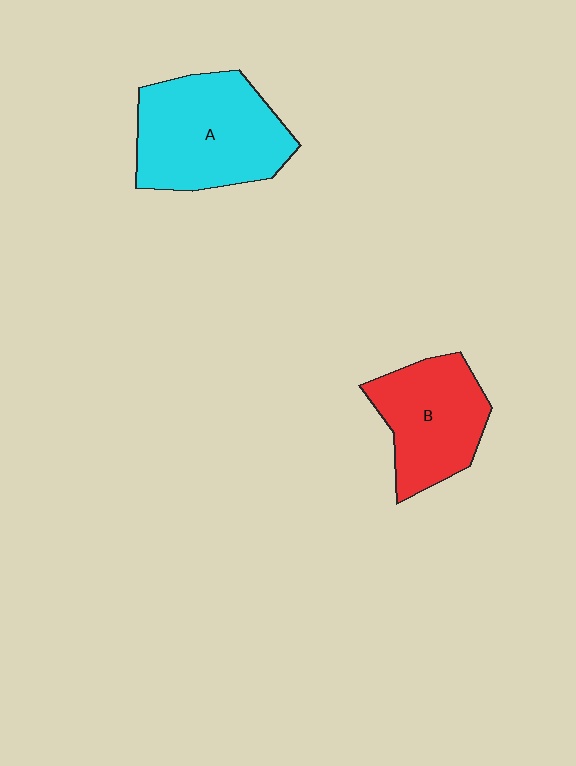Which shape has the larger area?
Shape A (cyan).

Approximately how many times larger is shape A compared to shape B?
Approximately 1.3 times.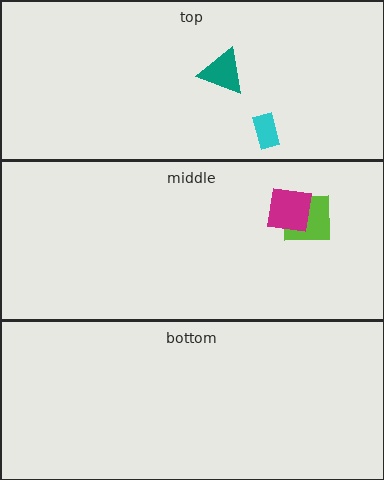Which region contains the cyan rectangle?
The top region.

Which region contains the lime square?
The middle region.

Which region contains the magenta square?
The middle region.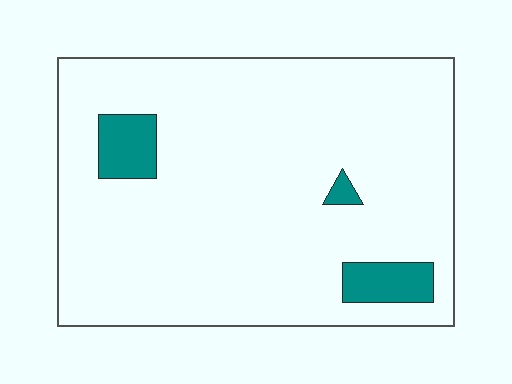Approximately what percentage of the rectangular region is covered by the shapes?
Approximately 10%.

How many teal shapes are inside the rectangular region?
3.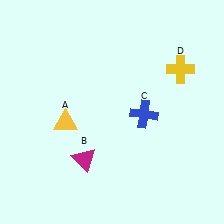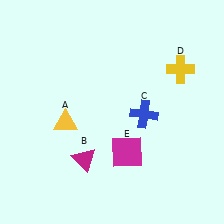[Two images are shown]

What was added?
A magenta square (E) was added in Image 2.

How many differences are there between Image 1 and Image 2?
There is 1 difference between the two images.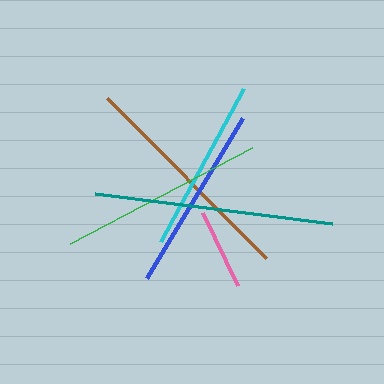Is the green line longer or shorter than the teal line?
The teal line is longer than the green line.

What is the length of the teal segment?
The teal segment is approximately 239 pixels long.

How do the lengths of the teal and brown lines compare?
The teal and brown lines are approximately the same length.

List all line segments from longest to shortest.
From longest to shortest: teal, brown, green, blue, cyan, pink.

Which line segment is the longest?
The teal line is the longest at approximately 239 pixels.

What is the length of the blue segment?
The blue segment is approximately 186 pixels long.